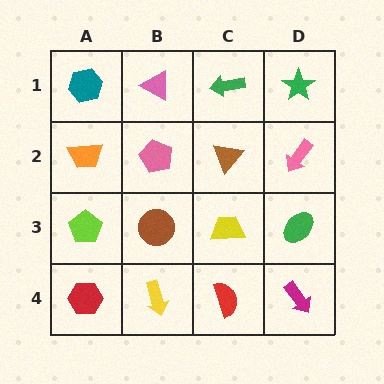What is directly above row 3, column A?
An orange trapezoid.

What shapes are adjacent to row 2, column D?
A green star (row 1, column D), a green ellipse (row 3, column D), a brown triangle (row 2, column C).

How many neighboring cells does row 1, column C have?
3.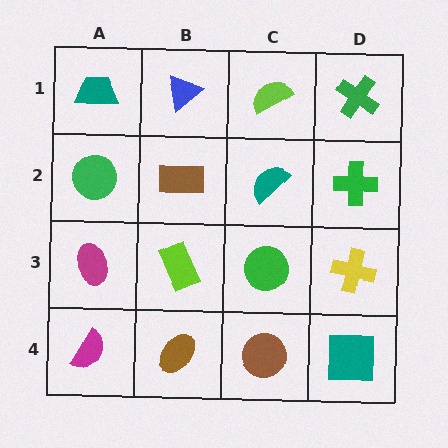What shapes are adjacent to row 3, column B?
A brown rectangle (row 2, column B), a brown ellipse (row 4, column B), a magenta ellipse (row 3, column A), a green circle (row 3, column C).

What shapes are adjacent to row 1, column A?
A green circle (row 2, column A), a blue triangle (row 1, column B).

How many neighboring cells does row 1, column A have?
2.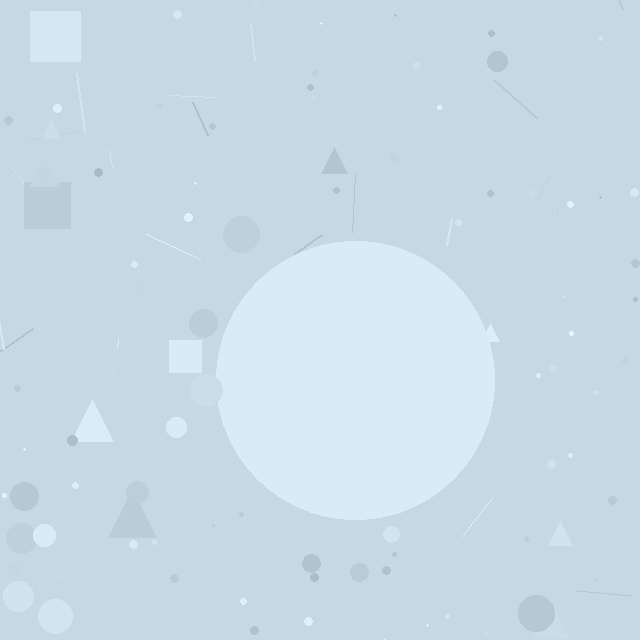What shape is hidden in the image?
A circle is hidden in the image.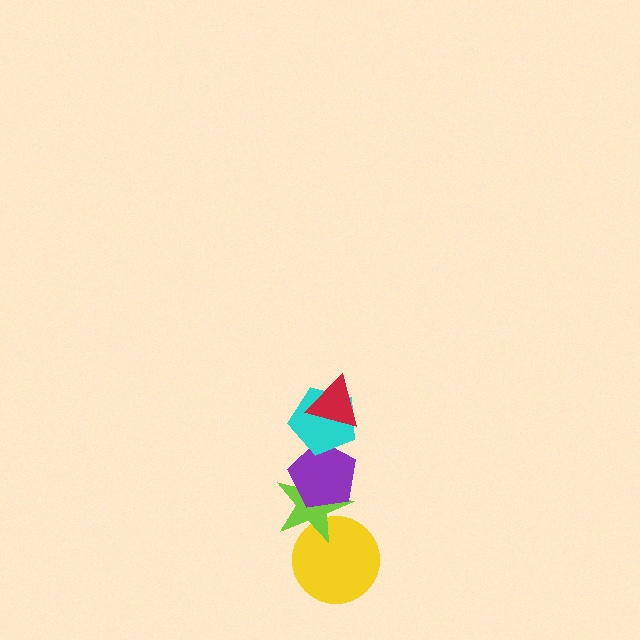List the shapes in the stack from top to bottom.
From top to bottom: the red triangle, the cyan pentagon, the purple pentagon, the lime star, the yellow circle.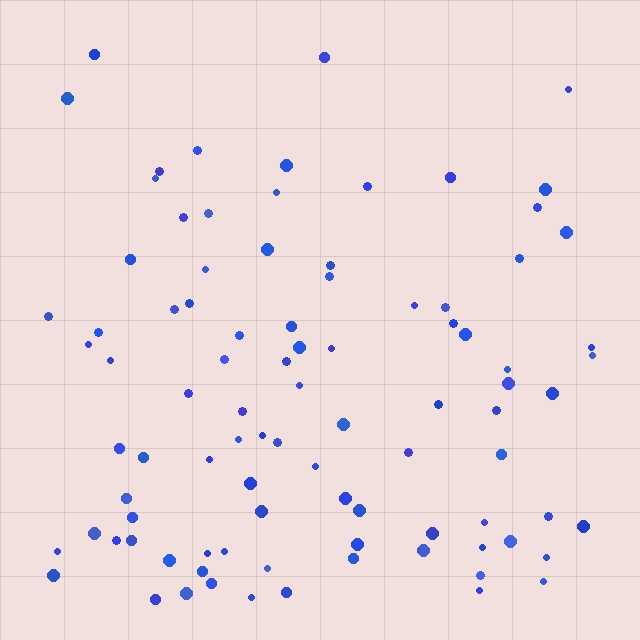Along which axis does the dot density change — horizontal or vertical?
Vertical.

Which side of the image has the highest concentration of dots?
The bottom.